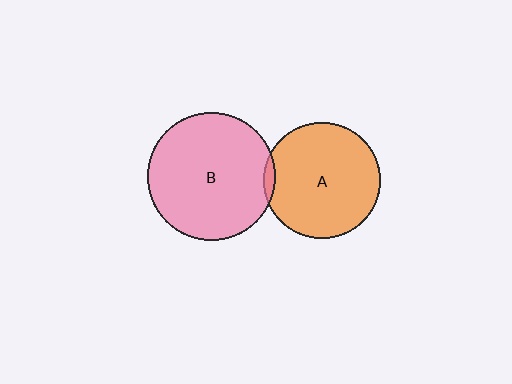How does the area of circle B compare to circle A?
Approximately 1.2 times.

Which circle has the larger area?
Circle B (pink).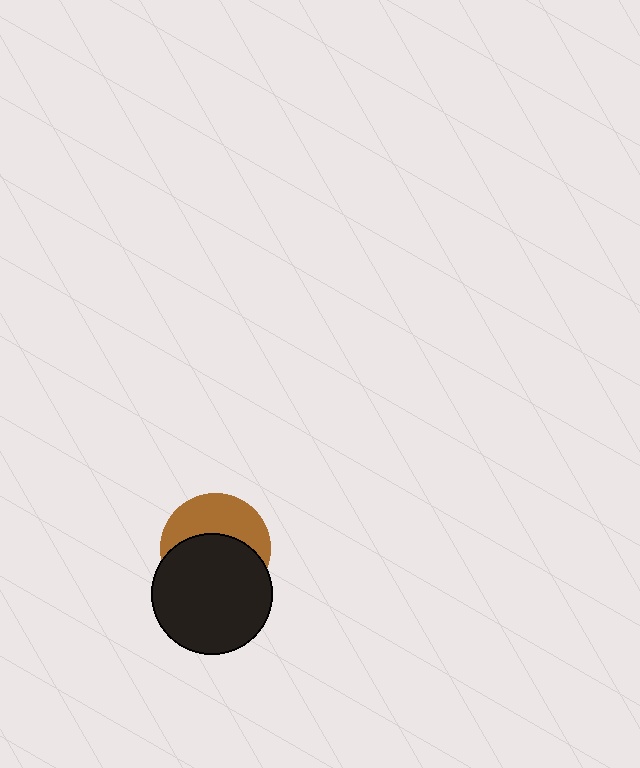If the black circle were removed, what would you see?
You would see the complete brown circle.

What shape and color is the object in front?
The object in front is a black circle.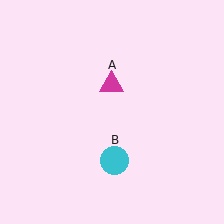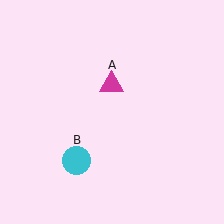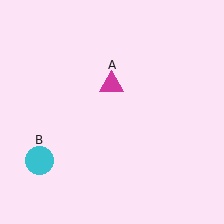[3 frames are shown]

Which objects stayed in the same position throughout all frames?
Magenta triangle (object A) remained stationary.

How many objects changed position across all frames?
1 object changed position: cyan circle (object B).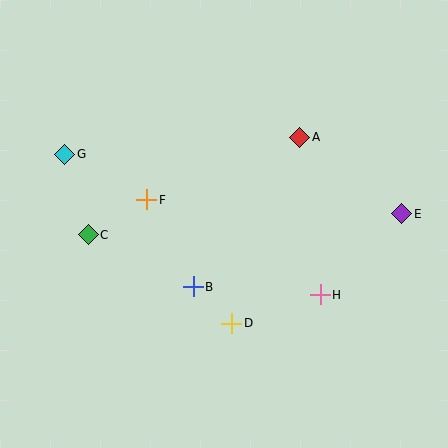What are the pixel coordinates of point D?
Point D is at (232, 323).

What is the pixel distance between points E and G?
The distance between E and G is 343 pixels.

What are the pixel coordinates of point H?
Point H is at (320, 295).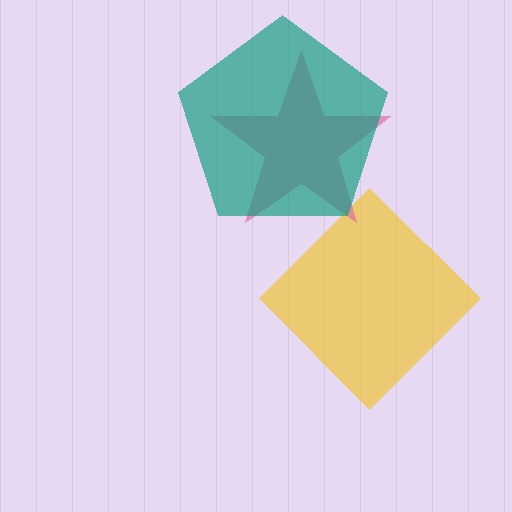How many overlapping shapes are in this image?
There are 3 overlapping shapes in the image.